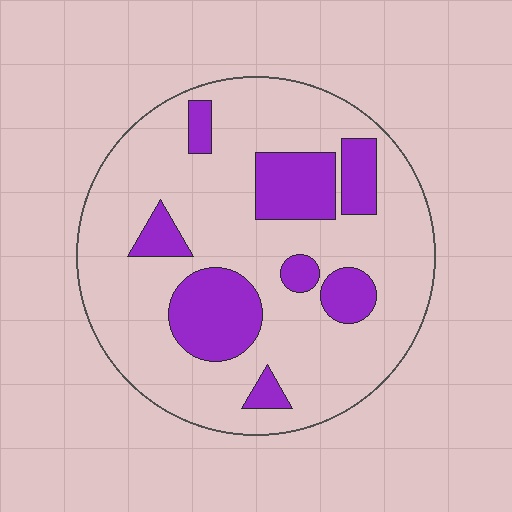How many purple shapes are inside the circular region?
8.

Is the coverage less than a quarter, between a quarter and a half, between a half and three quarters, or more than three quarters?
Less than a quarter.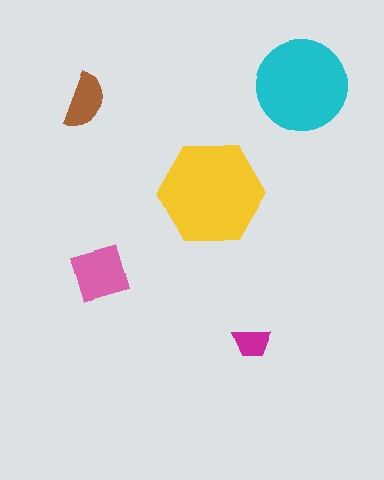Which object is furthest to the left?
The brown semicircle is leftmost.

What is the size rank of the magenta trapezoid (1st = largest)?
5th.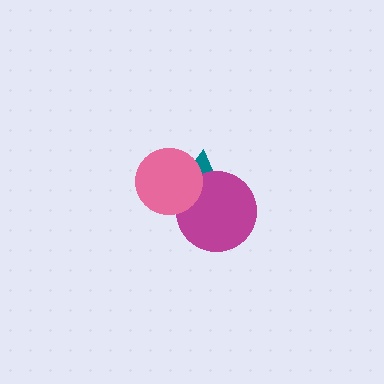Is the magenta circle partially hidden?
Yes, it is partially covered by another shape.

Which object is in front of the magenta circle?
The pink circle is in front of the magenta circle.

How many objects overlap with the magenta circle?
2 objects overlap with the magenta circle.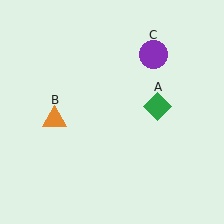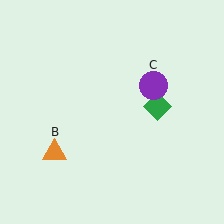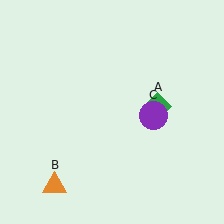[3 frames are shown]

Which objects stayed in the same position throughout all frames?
Green diamond (object A) remained stationary.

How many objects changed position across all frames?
2 objects changed position: orange triangle (object B), purple circle (object C).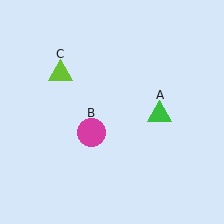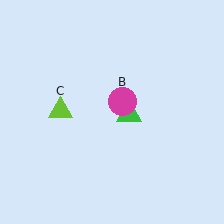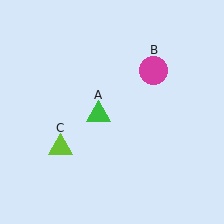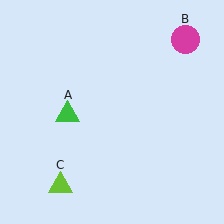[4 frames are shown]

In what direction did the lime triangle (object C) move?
The lime triangle (object C) moved down.